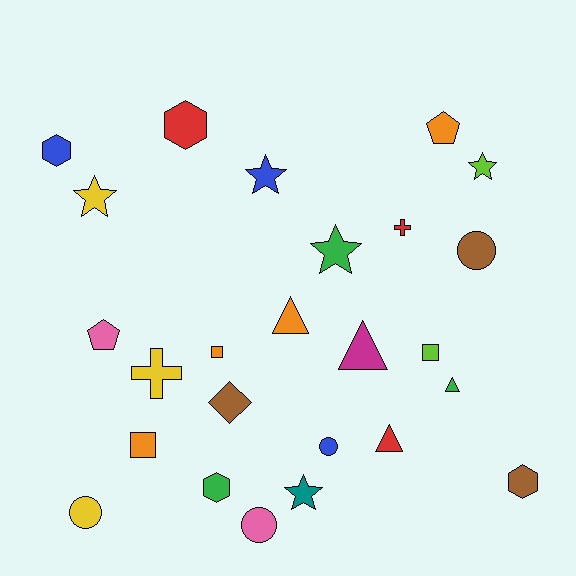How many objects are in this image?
There are 25 objects.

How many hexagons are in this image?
There are 4 hexagons.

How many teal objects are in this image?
There is 1 teal object.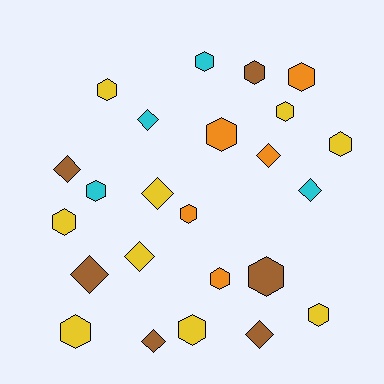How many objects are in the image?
There are 24 objects.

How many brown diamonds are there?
There are 4 brown diamonds.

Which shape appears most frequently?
Hexagon, with 15 objects.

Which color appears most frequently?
Yellow, with 9 objects.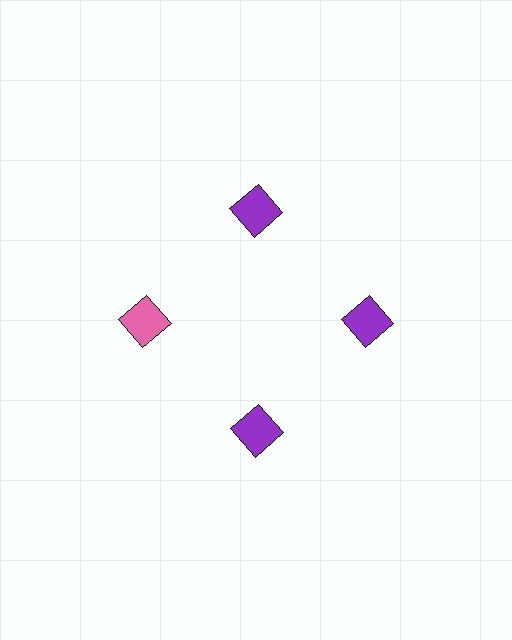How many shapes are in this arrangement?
There are 4 shapes arranged in a ring pattern.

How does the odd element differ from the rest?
It has a different color: pink instead of purple.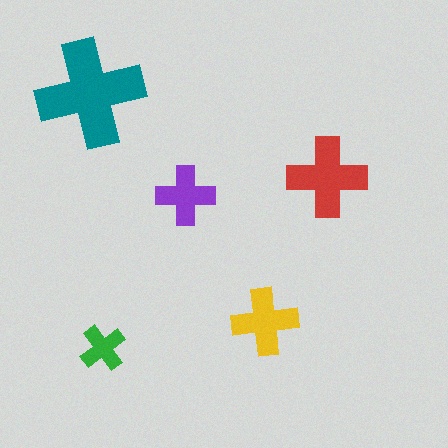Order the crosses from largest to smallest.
the teal one, the red one, the yellow one, the purple one, the green one.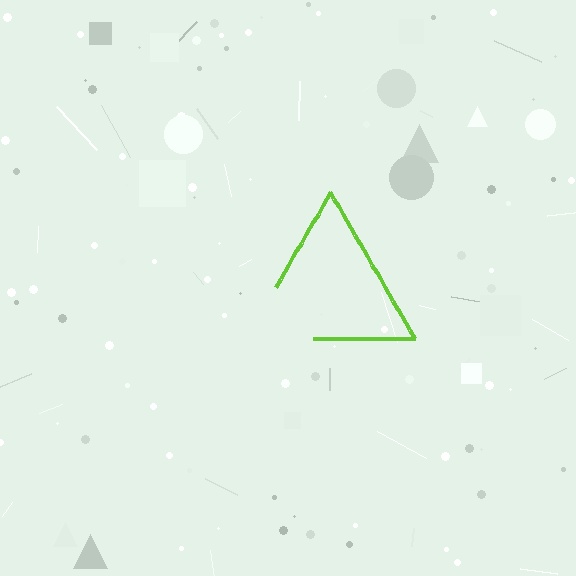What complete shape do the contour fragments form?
The contour fragments form a triangle.